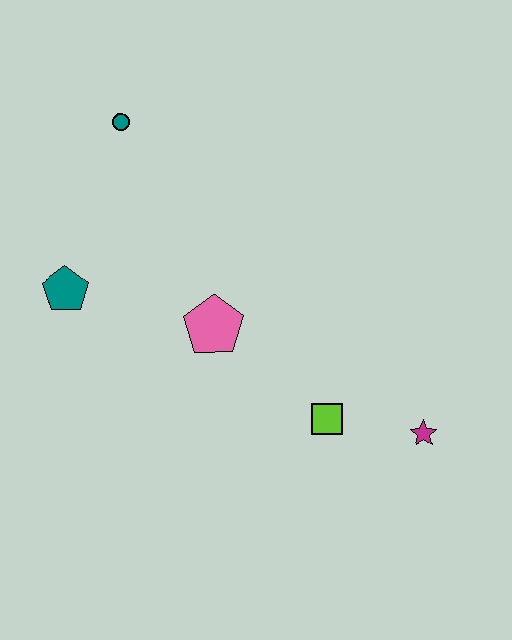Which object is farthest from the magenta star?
The teal circle is farthest from the magenta star.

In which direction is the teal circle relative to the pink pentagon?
The teal circle is above the pink pentagon.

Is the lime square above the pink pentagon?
No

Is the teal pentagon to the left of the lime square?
Yes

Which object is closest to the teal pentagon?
The pink pentagon is closest to the teal pentagon.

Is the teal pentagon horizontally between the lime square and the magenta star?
No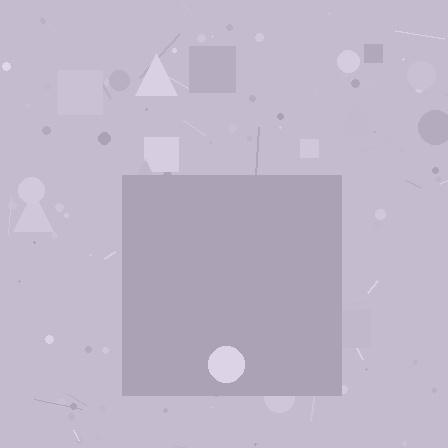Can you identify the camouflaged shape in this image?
The camouflaged shape is a square.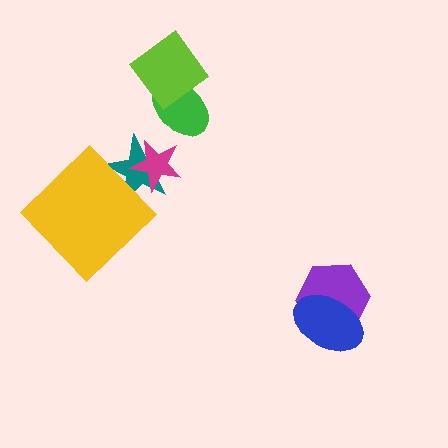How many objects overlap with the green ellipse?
1 object overlaps with the green ellipse.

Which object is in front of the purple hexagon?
The blue ellipse is in front of the purple hexagon.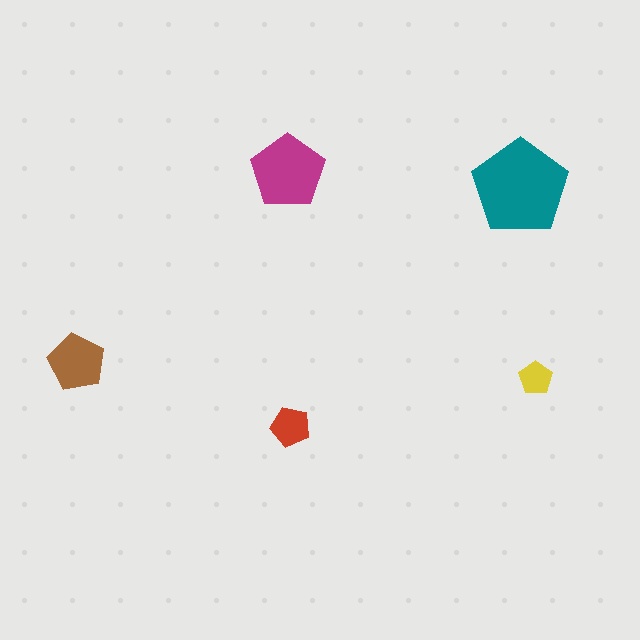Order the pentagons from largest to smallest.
the teal one, the magenta one, the brown one, the red one, the yellow one.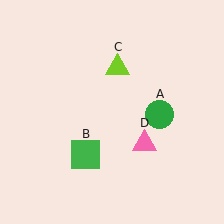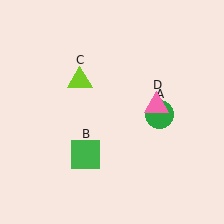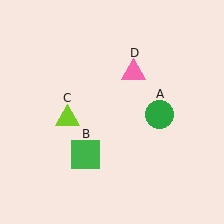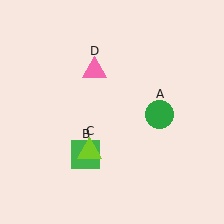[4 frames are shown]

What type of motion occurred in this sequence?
The lime triangle (object C), pink triangle (object D) rotated counterclockwise around the center of the scene.